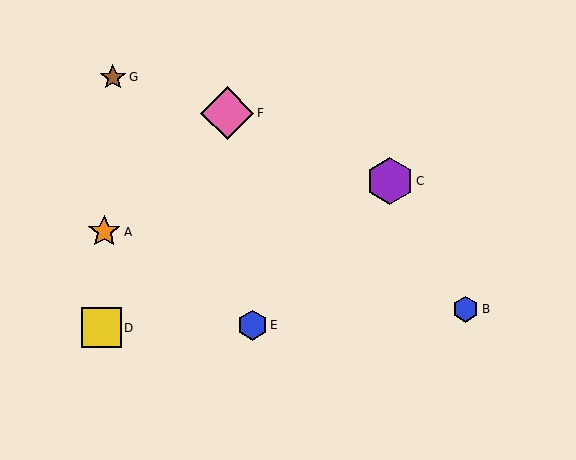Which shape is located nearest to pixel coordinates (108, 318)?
The yellow square (labeled D) at (101, 328) is nearest to that location.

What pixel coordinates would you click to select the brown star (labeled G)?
Click at (113, 77) to select the brown star G.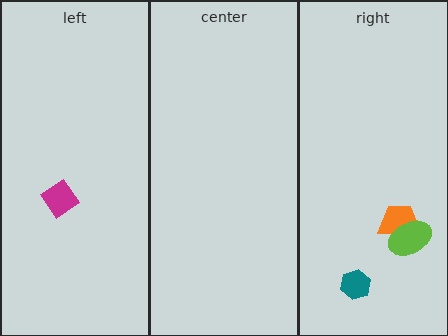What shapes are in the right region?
The teal hexagon, the orange trapezoid, the lime ellipse.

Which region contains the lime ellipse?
The right region.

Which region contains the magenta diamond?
The left region.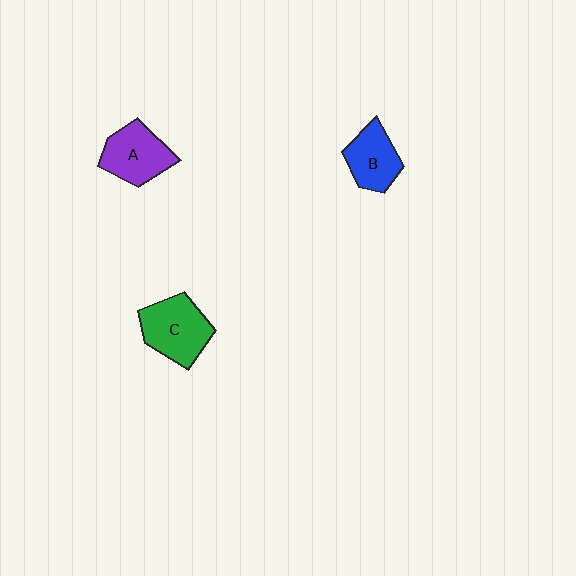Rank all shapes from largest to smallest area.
From largest to smallest: C (green), A (purple), B (blue).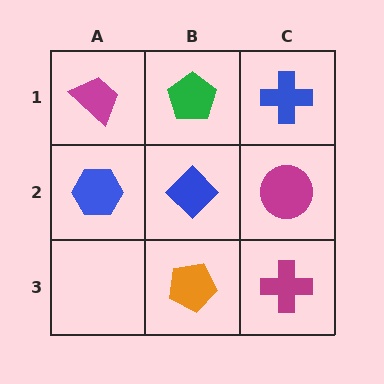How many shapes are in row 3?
2 shapes.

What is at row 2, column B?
A blue diamond.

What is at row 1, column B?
A green pentagon.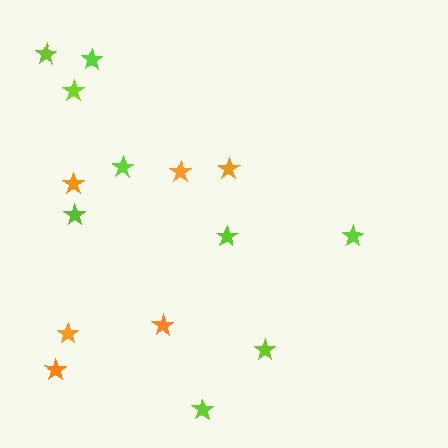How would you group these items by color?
There are 2 groups: one group of lime stars (9) and one group of orange stars (6).